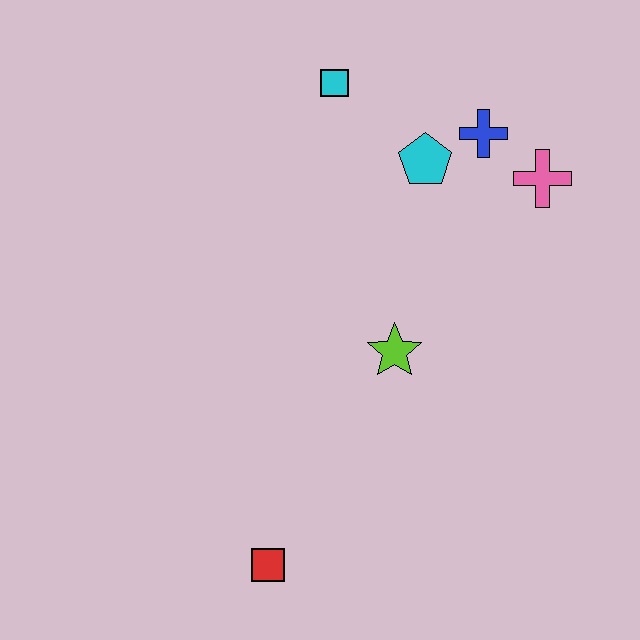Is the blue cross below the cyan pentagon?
No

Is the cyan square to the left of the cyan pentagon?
Yes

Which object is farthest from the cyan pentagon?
The red square is farthest from the cyan pentagon.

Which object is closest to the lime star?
The cyan pentagon is closest to the lime star.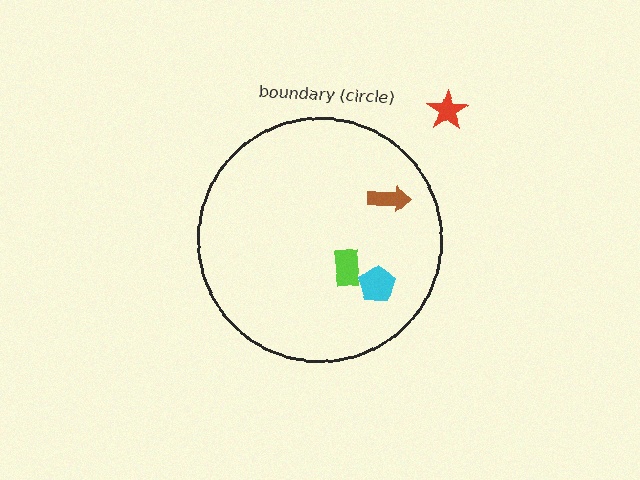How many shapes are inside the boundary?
3 inside, 1 outside.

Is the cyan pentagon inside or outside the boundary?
Inside.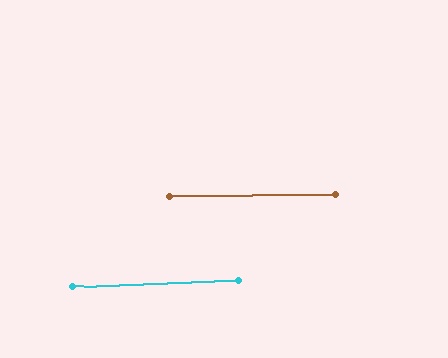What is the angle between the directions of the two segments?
Approximately 2 degrees.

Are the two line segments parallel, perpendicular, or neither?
Parallel — their directions differ by only 1.7°.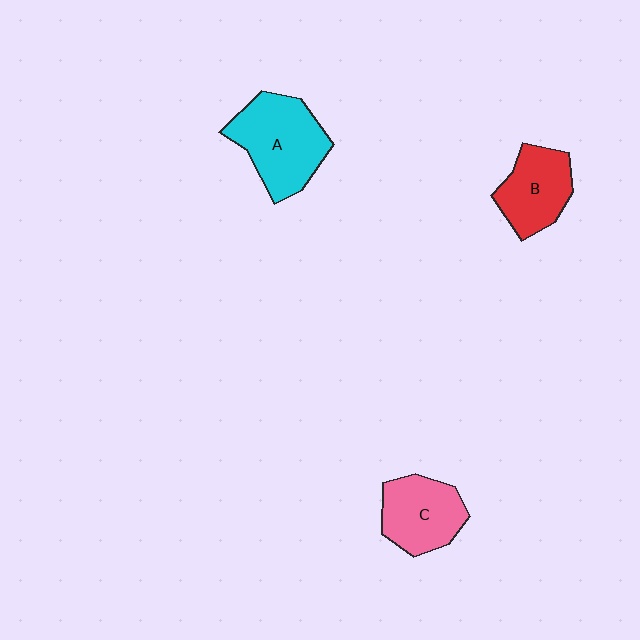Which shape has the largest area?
Shape A (cyan).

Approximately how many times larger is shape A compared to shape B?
Approximately 1.4 times.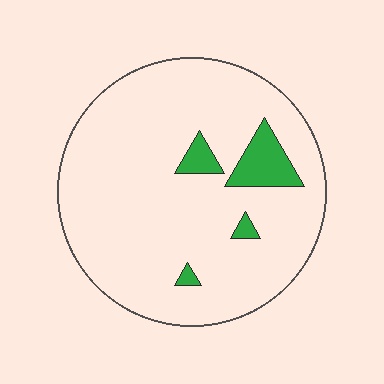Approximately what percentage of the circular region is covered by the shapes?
Approximately 10%.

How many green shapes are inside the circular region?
4.